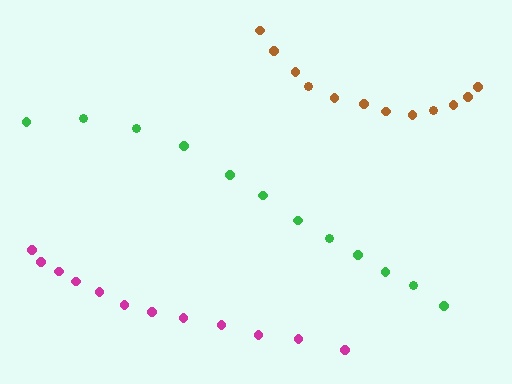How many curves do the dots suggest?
There are 3 distinct paths.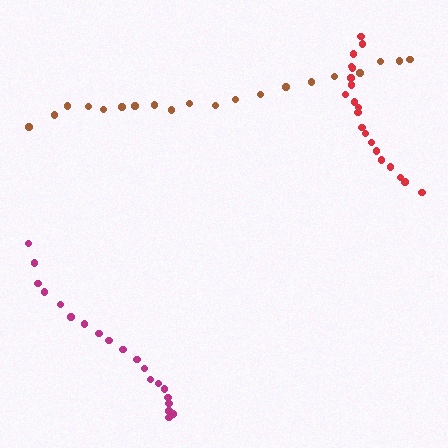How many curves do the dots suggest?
There are 3 distinct paths.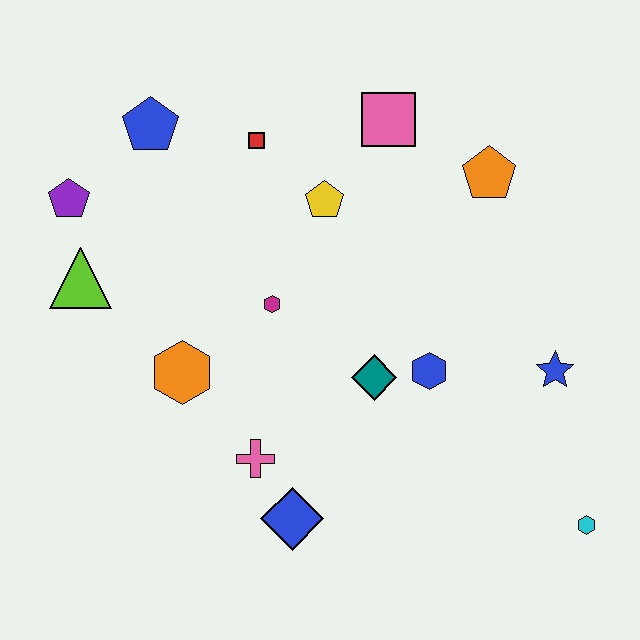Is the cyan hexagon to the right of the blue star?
Yes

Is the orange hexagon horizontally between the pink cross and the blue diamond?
No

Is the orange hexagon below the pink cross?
No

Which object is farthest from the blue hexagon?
The purple pentagon is farthest from the blue hexagon.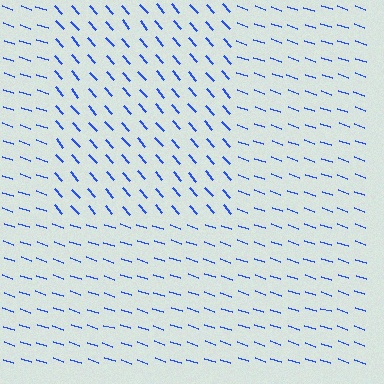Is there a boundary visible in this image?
Yes, there is a texture boundary formed by a change in line orientation.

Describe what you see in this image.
The image is filled with small blue line segments. A rectangle region in the image has lines oriented differently from the surrounding lines, creating a visible texture boundary.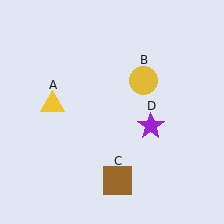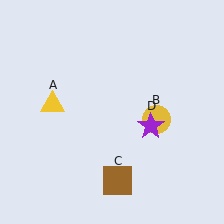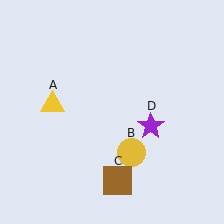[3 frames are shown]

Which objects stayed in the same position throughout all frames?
Yellow triangle (object A) and brown square (object C) and purple star (object D) remained stationary.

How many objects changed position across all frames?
1 object changed position: yellow circle (object B).